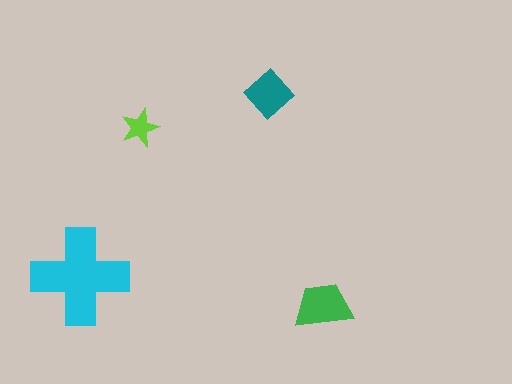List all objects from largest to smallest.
The cyan cross, the green trapezoid, the teal diamond, the lime star.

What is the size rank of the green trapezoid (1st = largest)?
2nd.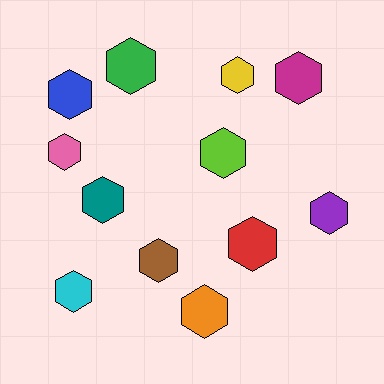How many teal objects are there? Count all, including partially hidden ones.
There is 1 teal object.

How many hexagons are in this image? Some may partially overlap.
There are 12 hexagons.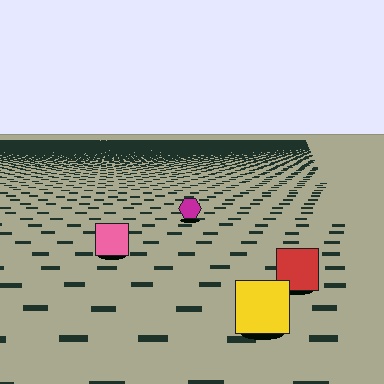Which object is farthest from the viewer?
The magenta hexagon is farthest from the viewer. It appears smaller and the ground texture around it is denser.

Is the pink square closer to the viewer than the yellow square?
No. The yellow square is closer — you can tell from the texture gradient: the ground texture is coarser near it.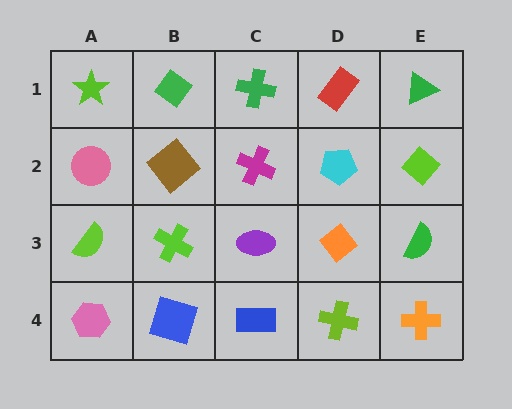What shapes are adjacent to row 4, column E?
A green semicircle (row 3, column E), a lime cross (row 4, column D).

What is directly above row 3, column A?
A pink circle.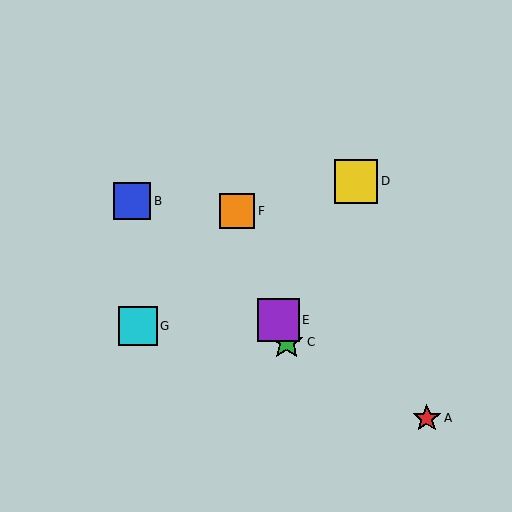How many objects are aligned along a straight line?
3 objects (C, E, F) are aligned along a straight line.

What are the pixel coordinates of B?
Object B is at (132, 201).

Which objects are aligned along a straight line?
Objects C, E, F are aligned along a straight line.